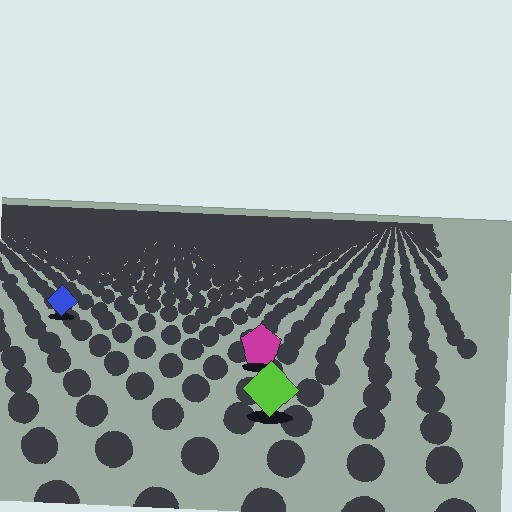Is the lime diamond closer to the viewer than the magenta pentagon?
Yes. The lime diamond is closer — you can tell from the texture gradient: the ground texture is coarser near it.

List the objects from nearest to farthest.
From nearest to farthest: the lime diamond, the magenta pentagon, the blue diamond.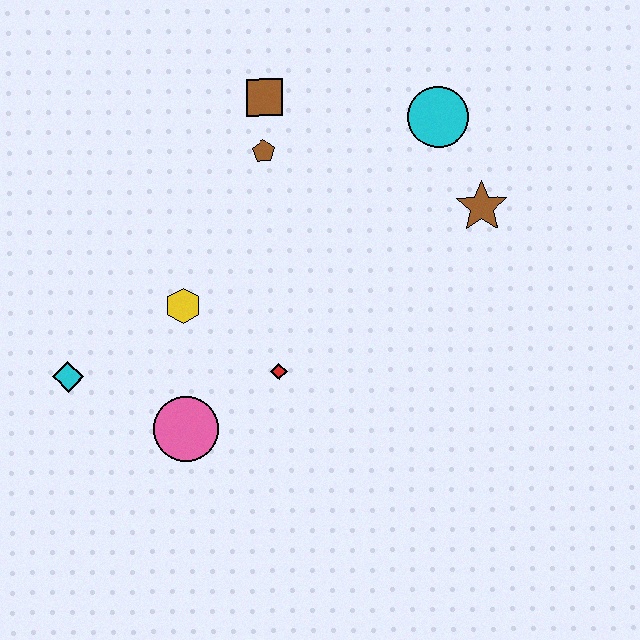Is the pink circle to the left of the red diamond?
Yes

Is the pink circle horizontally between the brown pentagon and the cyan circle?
No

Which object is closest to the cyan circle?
The brown star is closest to the cyan circle.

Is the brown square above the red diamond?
Yes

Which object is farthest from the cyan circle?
The cyan diamond is farthest from the cyan circle.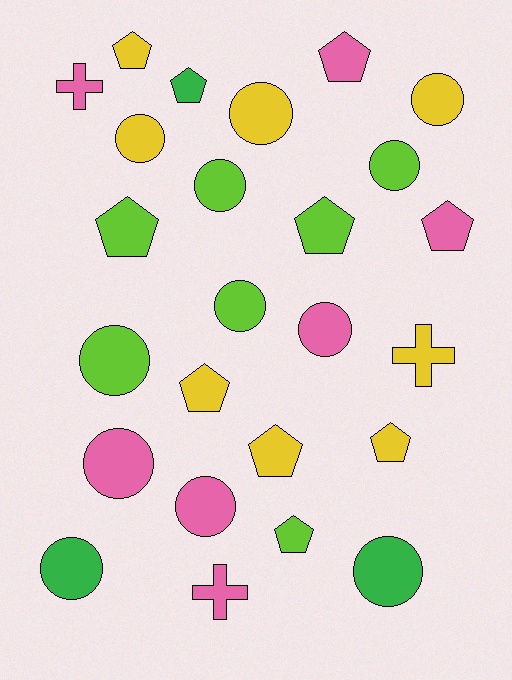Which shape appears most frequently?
Circle, with 12 objects.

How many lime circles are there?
There are 4 lime circles.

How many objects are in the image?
There are 25 objects.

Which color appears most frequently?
Yellow, with 8 objects.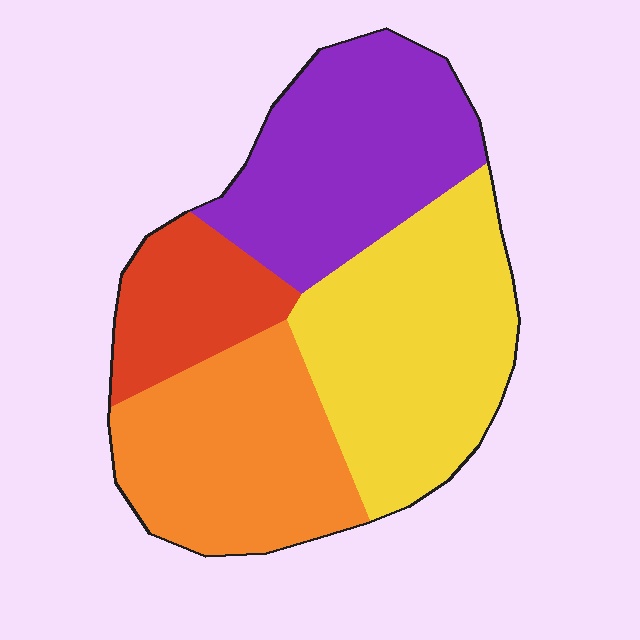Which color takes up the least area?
Red, at roughly 15%.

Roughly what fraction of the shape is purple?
Purple takes up about one quarter (1/4) of the shape.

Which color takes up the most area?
Yellow, at roughly 30%.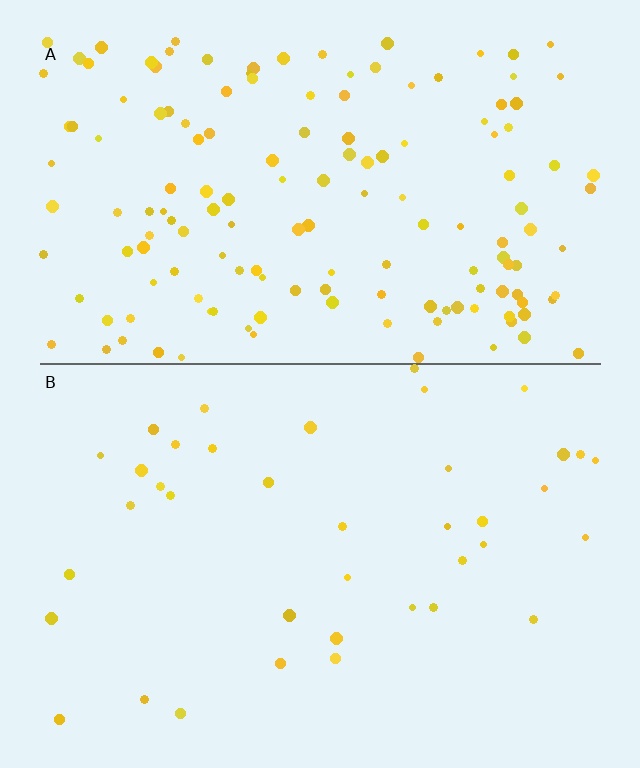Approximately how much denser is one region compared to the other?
Approximately 3.9× — region A over region B.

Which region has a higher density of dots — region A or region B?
A (the top).